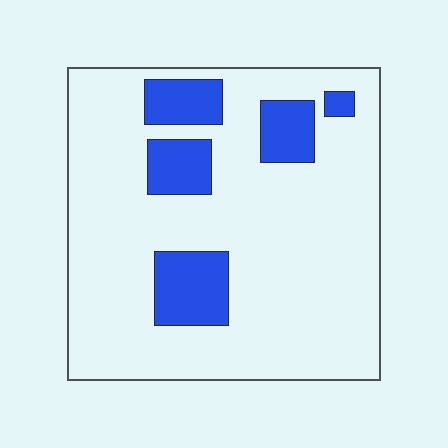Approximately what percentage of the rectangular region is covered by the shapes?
Approximately 15%.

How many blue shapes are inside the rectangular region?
5.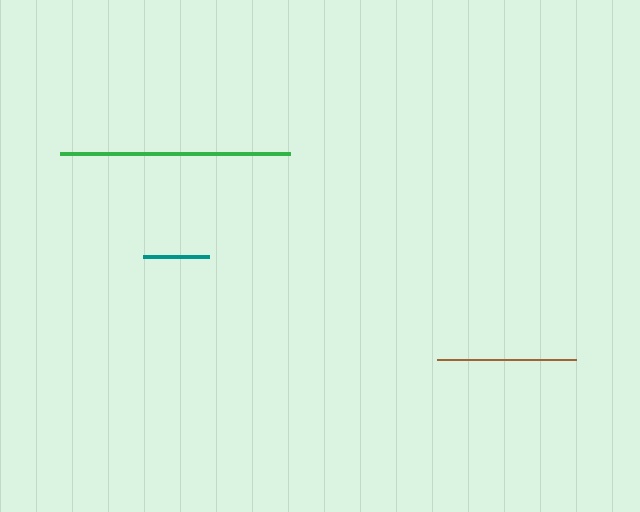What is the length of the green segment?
The green segment is approximately 230 pixels long.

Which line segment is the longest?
The green line is the longest at approximately 230 pixels.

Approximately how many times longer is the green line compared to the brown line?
The green line is approximately 1.7 times the length of the brown line.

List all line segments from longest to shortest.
From longest to shortest: green, brown, teal.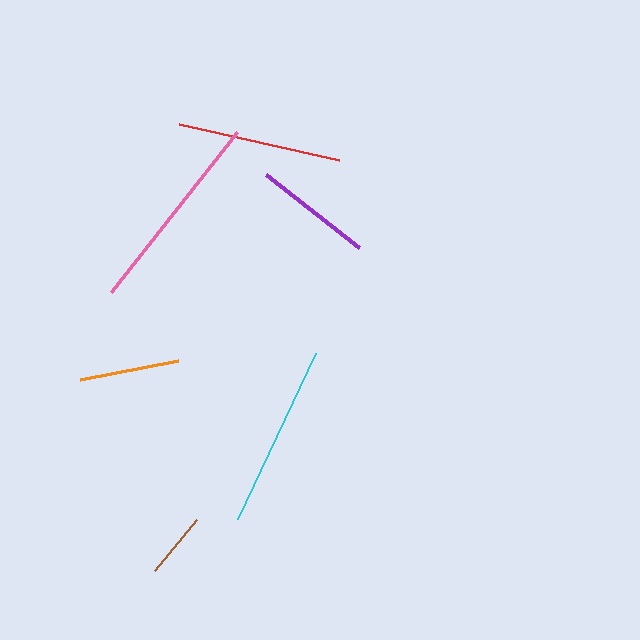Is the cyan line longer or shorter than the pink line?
The pink line is longer than the cyan line.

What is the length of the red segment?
The red segment is approximately 164 pixels long.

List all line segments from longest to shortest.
From longest to shortest: pink, cyan, red, purple, orange, brown.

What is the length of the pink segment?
The pink segment is approximately 204 pixels long.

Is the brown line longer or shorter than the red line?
The red line is longer than the brown line.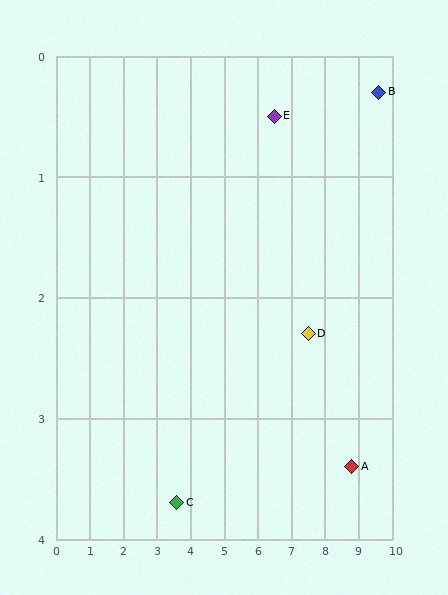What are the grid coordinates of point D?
Point D is at approximately (7.5, 2.3).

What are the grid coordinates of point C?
Point C is at approximately (3.6, 3.7).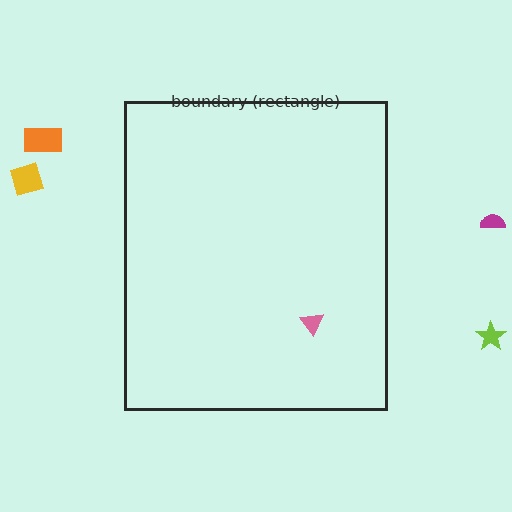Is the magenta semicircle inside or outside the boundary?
Outside.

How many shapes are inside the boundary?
1 inside, 4 outside.